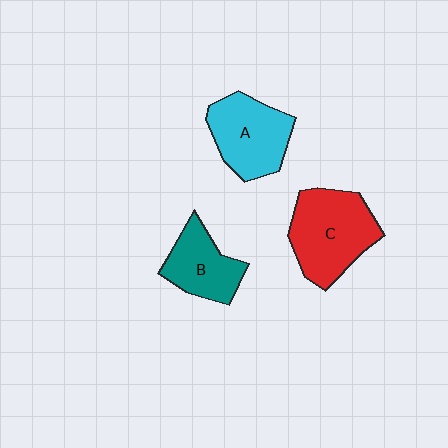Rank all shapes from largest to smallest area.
From largest to smallest: C (red), A (cyan), B (teal).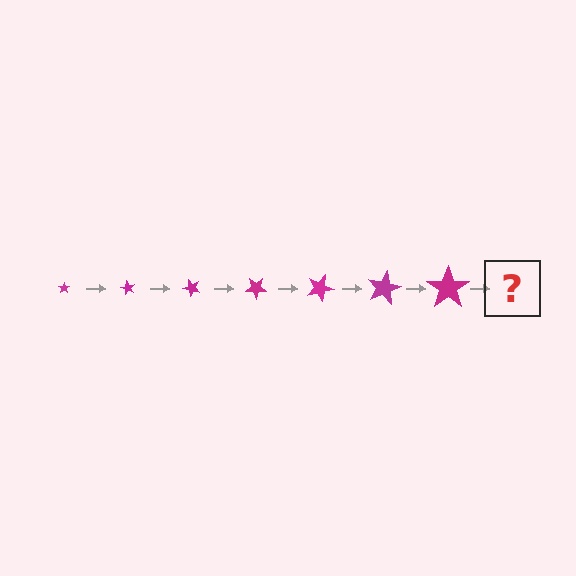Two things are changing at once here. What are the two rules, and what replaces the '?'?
The two rules are that the star grows larger each step and it rotates 60 degrees each step. The '?' should be a star, larger than the previous one and rotated 420 degrees from the start.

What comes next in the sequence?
The next element should be a star, larger than the previous one and rotated 420 degrees from the start.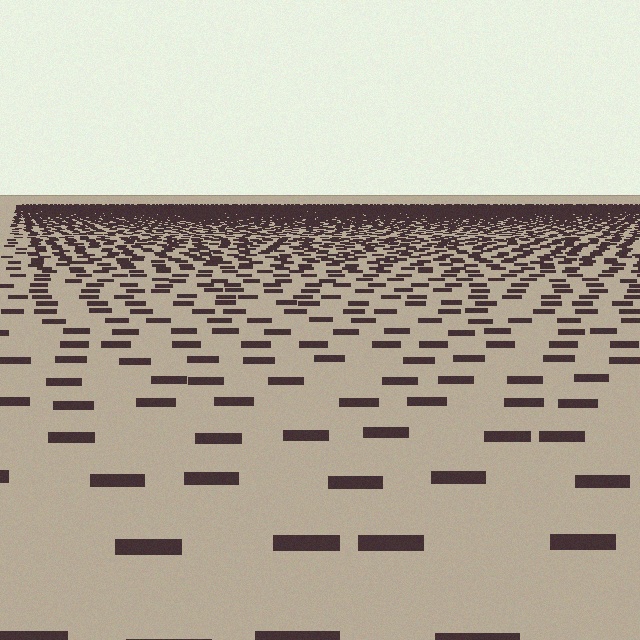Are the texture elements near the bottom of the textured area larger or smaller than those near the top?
Larger. Near the bottom, elements are closer to the viewer and appear at a bigger on-screen size.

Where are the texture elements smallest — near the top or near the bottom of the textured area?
Near the top.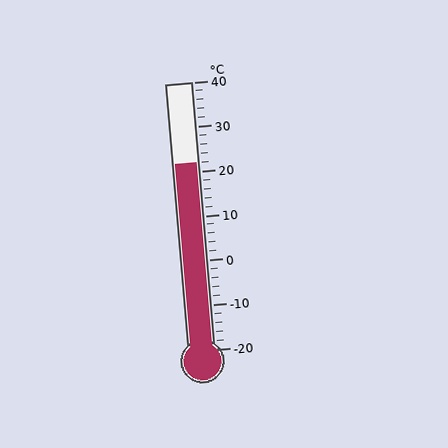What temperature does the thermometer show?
The thermometer shows approximately 22°C.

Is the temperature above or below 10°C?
The temperature is above 10°C.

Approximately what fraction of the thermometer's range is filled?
The thermometer is filled to approximately 70% of its range.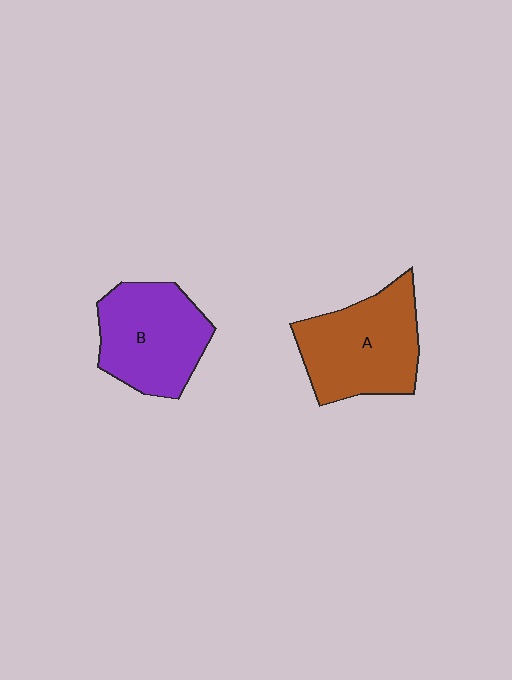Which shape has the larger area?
Shape A (brown).